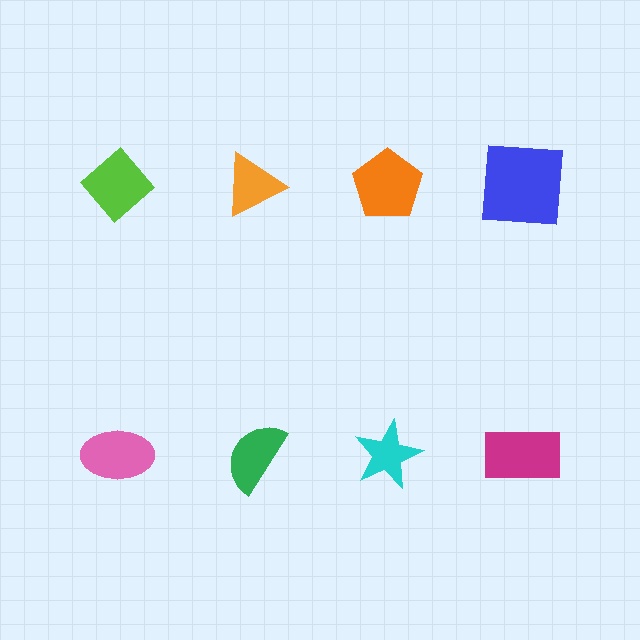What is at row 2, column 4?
A magenta rectangle.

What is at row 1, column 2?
An orange triangle.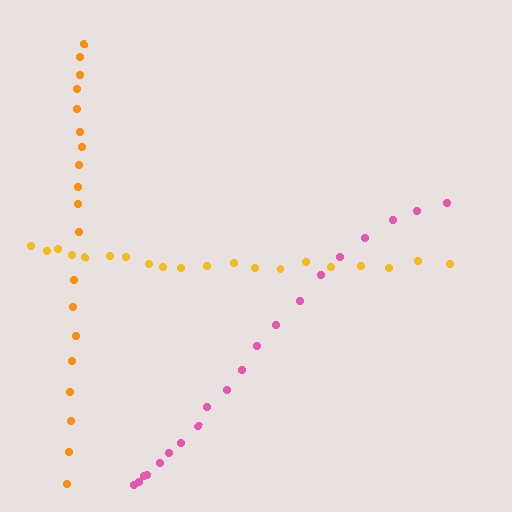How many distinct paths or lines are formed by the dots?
There are 3 distinct paths.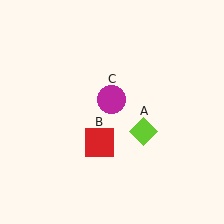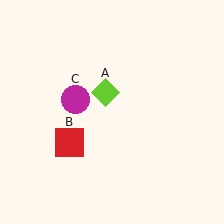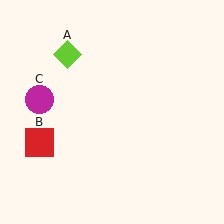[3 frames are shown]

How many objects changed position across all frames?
3 objects changed position: lime diamond (object A), red square (object B), magenta circle (object C).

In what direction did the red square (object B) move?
The red square (object B) moved left.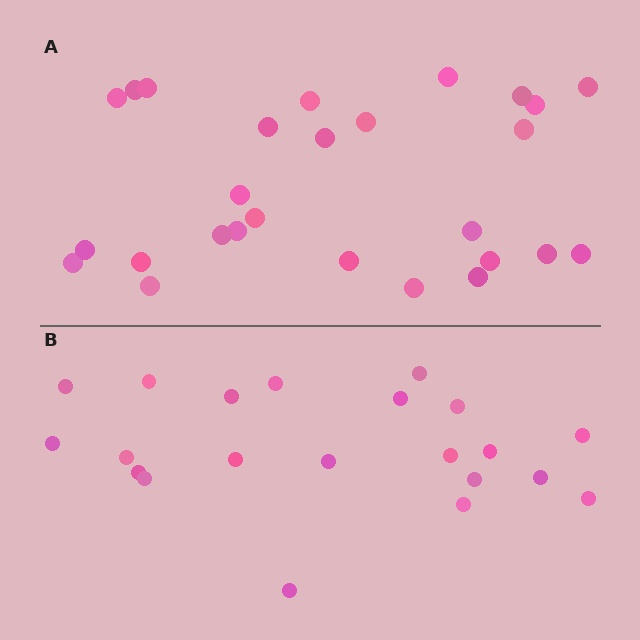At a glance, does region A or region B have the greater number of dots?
Region A (the top region) has more dots.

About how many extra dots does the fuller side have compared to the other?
Region A has about 6 more dots than region B.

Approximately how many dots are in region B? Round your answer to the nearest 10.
About 20 dots. (The exact count is 21, which rounds to 20.)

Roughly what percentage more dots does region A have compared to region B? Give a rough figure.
About 30% more.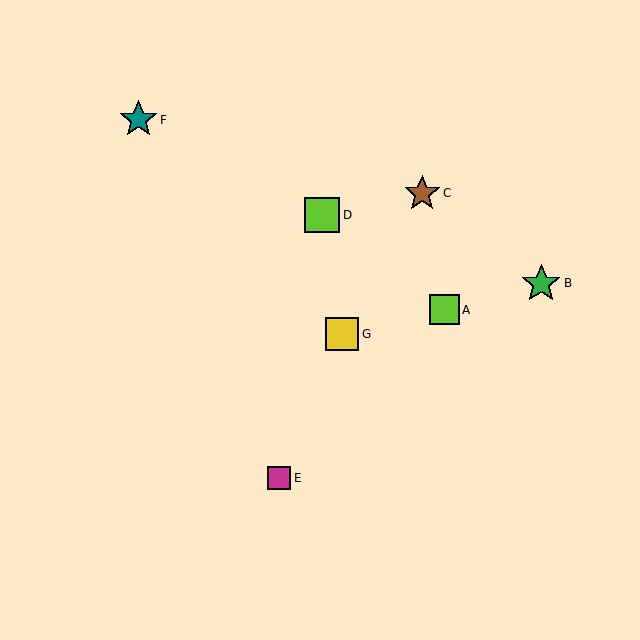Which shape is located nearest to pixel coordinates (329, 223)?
The lime square (labeled D) at (322, 215) is nearest to that location.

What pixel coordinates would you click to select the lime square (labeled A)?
Click at (444, 310) to select the lime square A.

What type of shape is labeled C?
Shape C is a brown star.